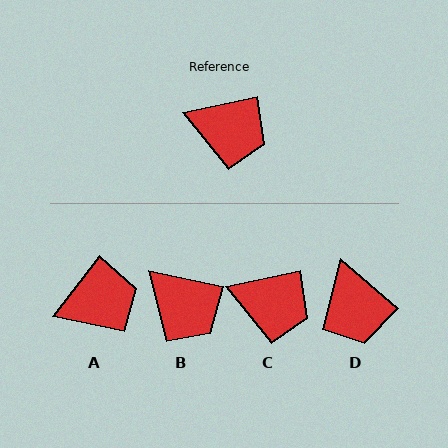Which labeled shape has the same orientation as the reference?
C.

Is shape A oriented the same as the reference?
No, it is off by about 40 degrees.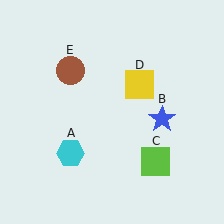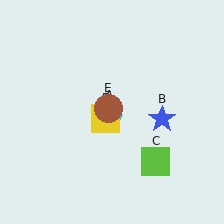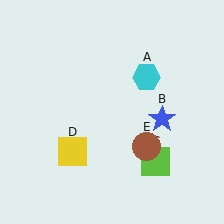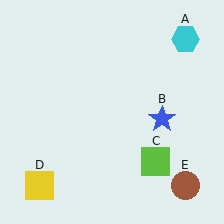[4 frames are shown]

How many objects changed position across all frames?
3 objects changed position: cyan hexagon (object A), yellow square (object D), brown circle (object E).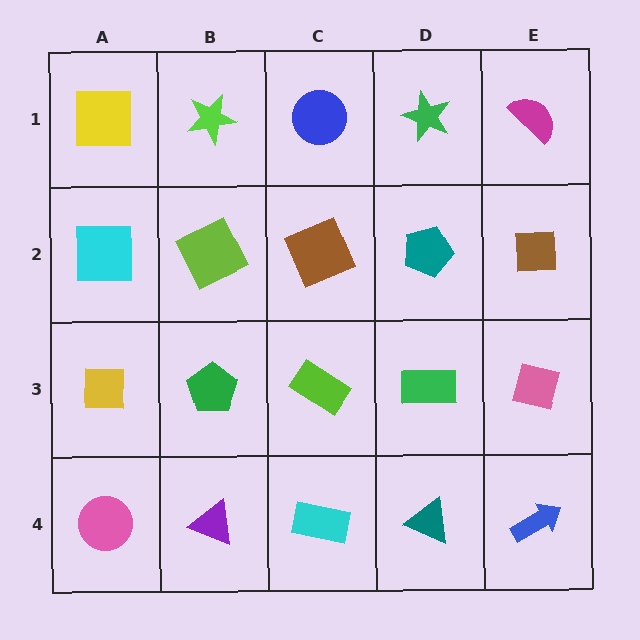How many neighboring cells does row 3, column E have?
3.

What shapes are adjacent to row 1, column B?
A lime square (row 2, column B), a yellow square (row 1, column A), a blue circle (row 1, column C).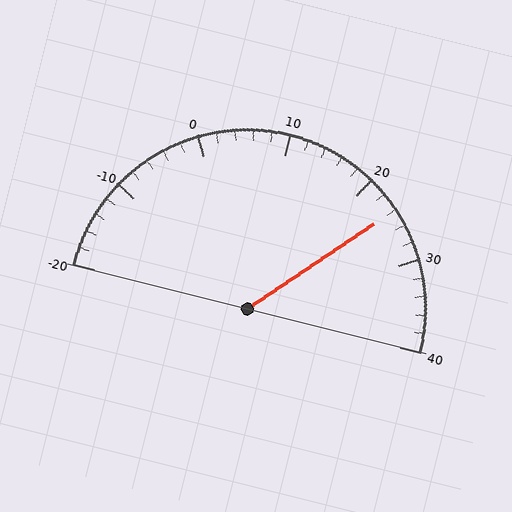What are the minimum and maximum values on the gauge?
The gauge ranges from -20 to 40.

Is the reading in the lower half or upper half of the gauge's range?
The reading is in the upper half of the range (-20 to 40).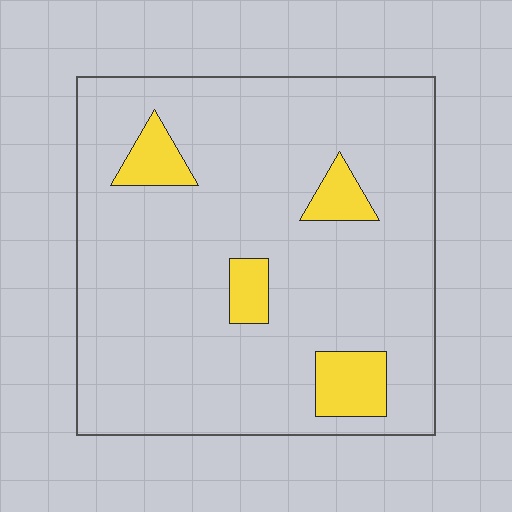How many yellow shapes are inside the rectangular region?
4.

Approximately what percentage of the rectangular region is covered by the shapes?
Approximately 10%.